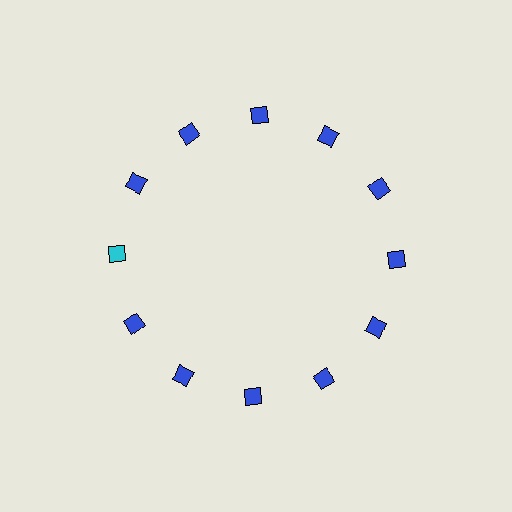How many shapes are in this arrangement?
There are 12 shapes arranged in a ring pattern.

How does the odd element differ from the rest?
It has a different color: cyan instead of blue.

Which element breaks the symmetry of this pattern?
The cyan diamond at roughly the 9 o'clock position breaks the symmetry. All other shapes are blue diamonds.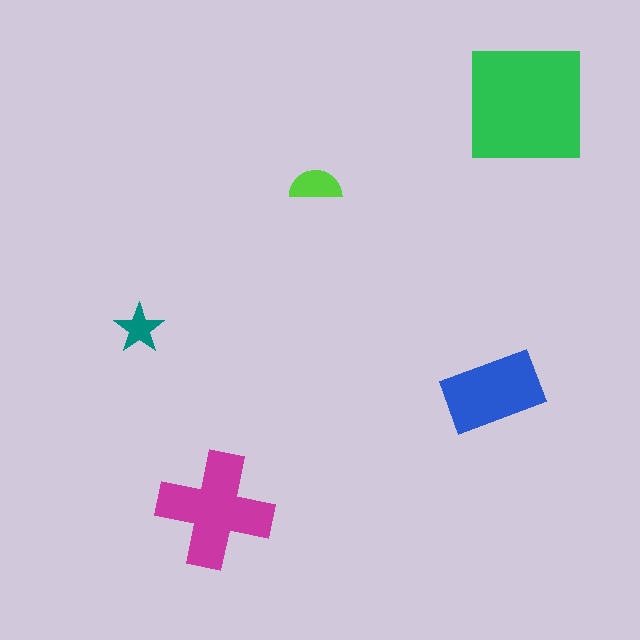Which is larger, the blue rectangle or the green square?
The green square.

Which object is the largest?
The green square.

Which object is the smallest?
The teal star.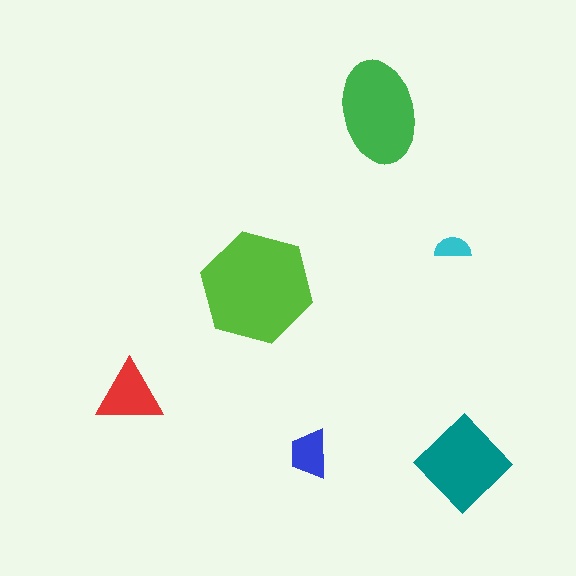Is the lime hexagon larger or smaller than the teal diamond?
Larger.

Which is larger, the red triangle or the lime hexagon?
The lime hexagon.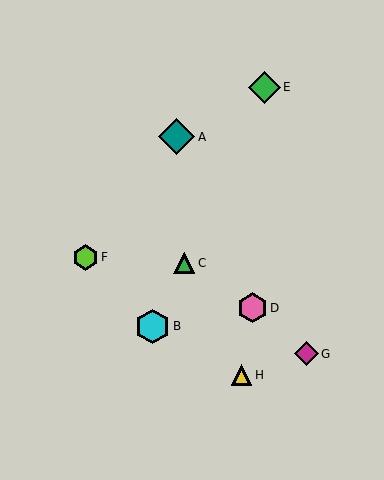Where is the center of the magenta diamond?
The center of the magenta diamond is at (306, 354).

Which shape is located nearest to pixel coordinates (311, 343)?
The magenta diamond (labeled G) at (306, 354) is nearest to that location.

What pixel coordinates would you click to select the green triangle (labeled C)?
Click at (184, 263) to select the green triangle C.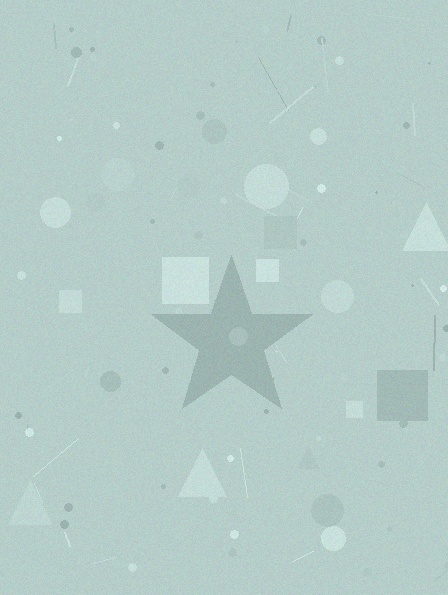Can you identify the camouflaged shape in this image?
The camouflaged shape is a star.